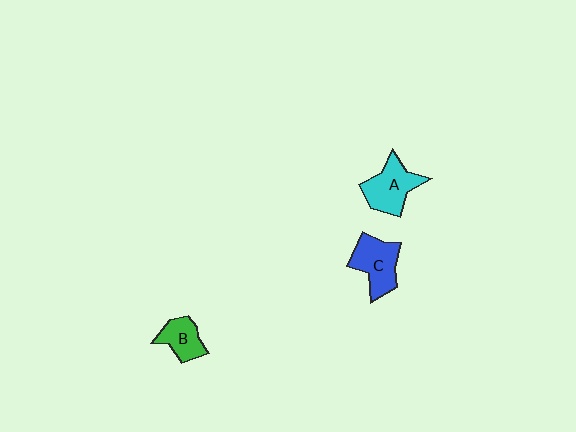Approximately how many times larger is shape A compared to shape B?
Approximately 1.5 times.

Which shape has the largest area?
Shape A (cyan).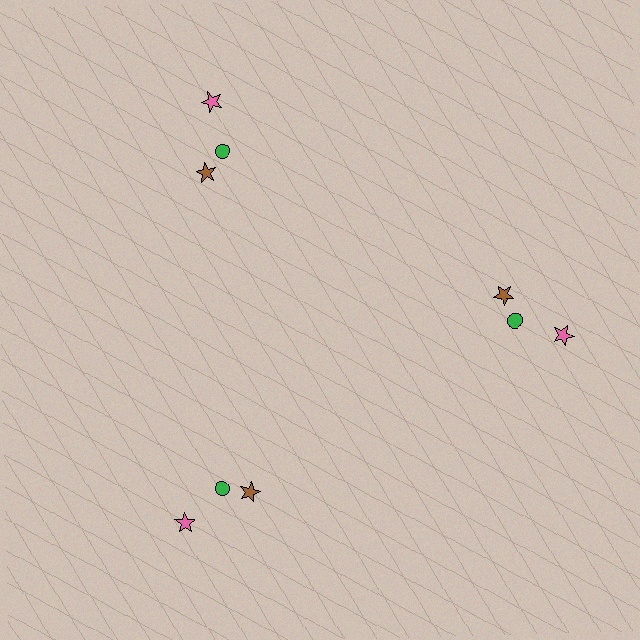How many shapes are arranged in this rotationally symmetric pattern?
There are 9 shapes, arranged in 3 groups of 3.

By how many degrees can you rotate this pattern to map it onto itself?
The pattern maps onto itself every 120 degrees of rotation.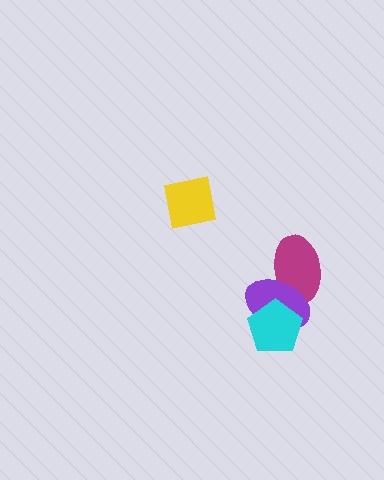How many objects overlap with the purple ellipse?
2 objects overlap with the purple ellipse.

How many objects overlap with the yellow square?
0 objects overlap with the yellow square.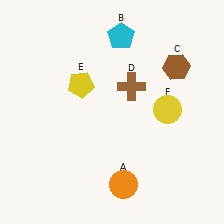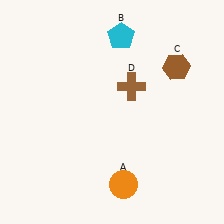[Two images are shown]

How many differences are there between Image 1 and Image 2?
There are 2 differences between the two images.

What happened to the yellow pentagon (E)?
The yellow pentagon (E) was removed in Image 2. It was in the top-left area of Image 1.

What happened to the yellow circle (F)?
The yellow circle (F) was removed in Image 2. It was in the top-right area of Image 1.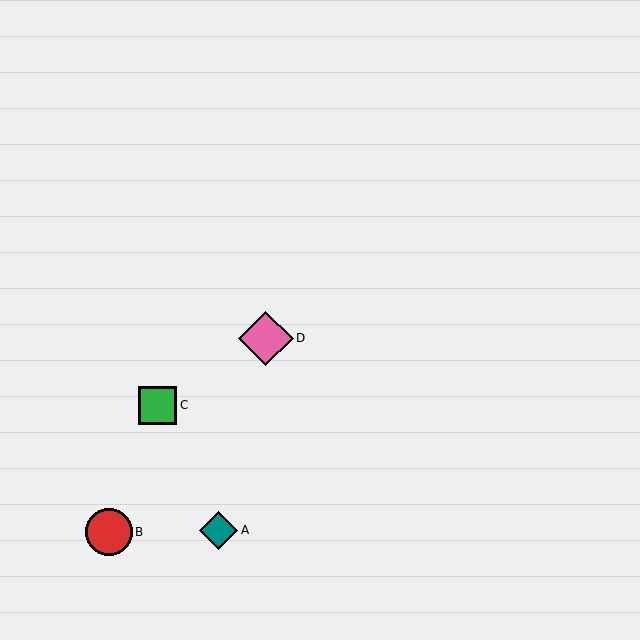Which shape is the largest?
The pink diamond (labeled D) is the largest.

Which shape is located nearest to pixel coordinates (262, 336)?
The pink diamond (labeled D) at (266, 338) is nearest to that location.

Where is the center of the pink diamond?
The center of the pink diamond is at (266, 338).